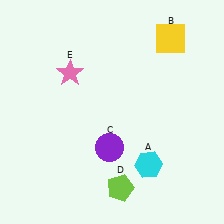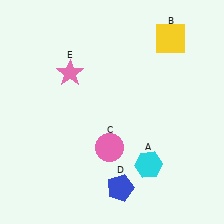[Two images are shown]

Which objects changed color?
C changed from purple to pink. D changed from lime to blue.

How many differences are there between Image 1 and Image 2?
There are 2 differences between the two images.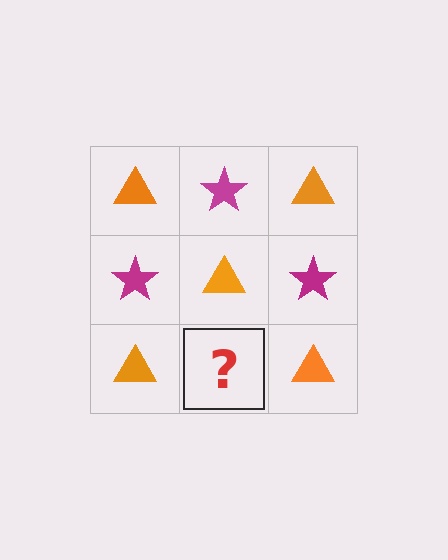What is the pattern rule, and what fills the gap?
The rule is that it alternates orange triangle and magenta star in a checkerboard pattern. The gap should be filled with a magenta star.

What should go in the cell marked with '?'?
The missing cell should contain a magenta star.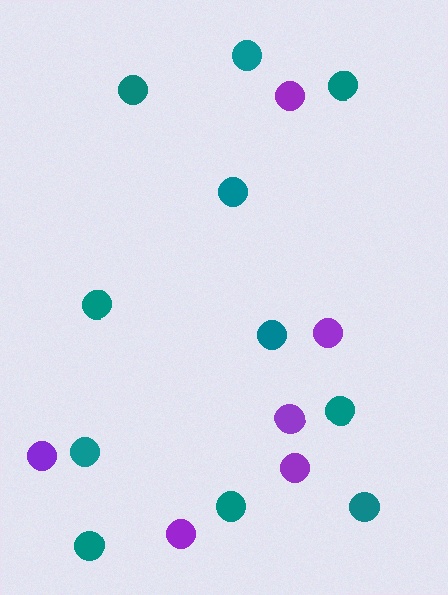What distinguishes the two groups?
There are 2 groups: one group of purple circles (6) and one group of teal circles (11).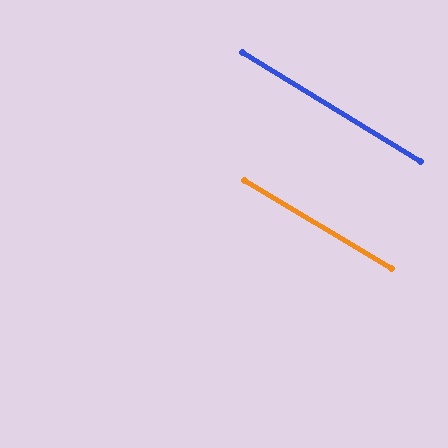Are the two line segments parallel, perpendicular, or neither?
Parallel — their directions differ by only 0.5°.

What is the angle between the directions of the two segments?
Approximately 0 degrees.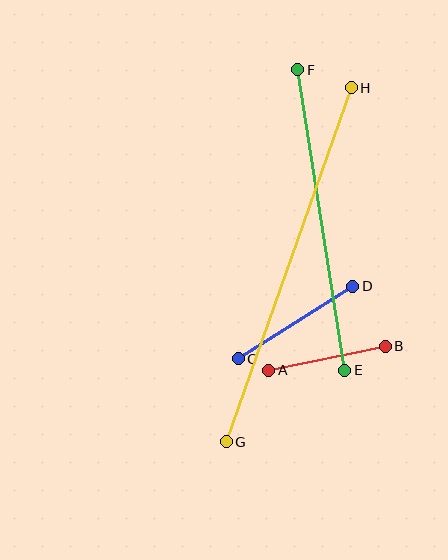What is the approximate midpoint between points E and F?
The midpoint is at approximately (321, 220) pixels.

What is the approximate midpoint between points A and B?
The midpoint is at approximately (327, 358) pixels.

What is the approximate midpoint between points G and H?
The midpoint is at approximately (289, 265) pixels.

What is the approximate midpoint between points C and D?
The midpoint is at approximately (295, 323) pixels.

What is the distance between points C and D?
The distance is approximately 136 pixels.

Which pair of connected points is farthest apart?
Points G and H are farthest apart.